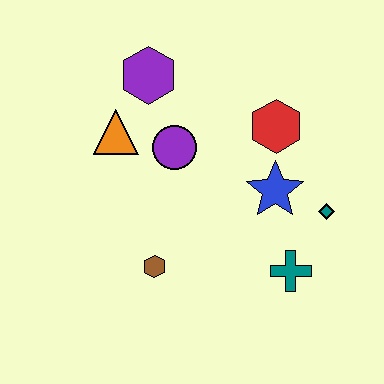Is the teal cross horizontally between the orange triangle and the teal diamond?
Yes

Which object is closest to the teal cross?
The teal diamond is closest to the teal cross.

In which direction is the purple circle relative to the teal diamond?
The purple circle is to the left of the teal diamond.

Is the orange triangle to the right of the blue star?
No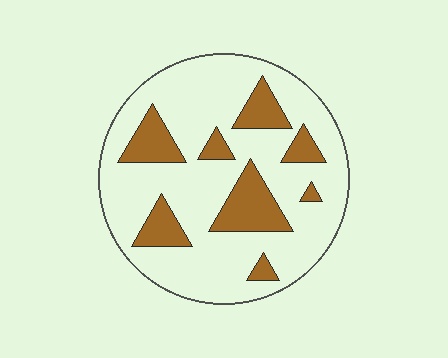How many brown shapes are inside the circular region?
8.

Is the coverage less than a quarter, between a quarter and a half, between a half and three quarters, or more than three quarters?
Less than a quarter.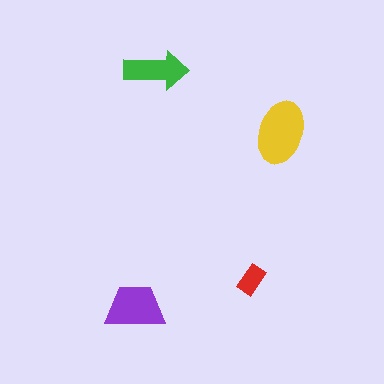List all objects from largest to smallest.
The yellow ellipse, the purple trapezoid, the green arrow, the red rectangle.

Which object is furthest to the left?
The purple trapezoid is leftmost.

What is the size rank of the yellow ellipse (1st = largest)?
1st.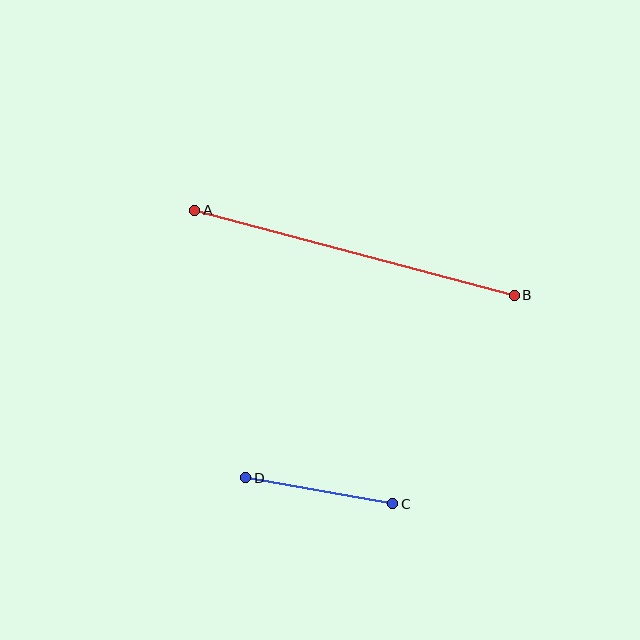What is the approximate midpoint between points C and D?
The midpoint is at approximately (319, 491) pixels.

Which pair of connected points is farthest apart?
Points A and B are farthest apart.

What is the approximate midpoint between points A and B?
The midpoint is at approximately (355, 253) pixels.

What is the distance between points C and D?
The distance is approximately 149 pixels.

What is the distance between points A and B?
The distance is approximately 330 pixels.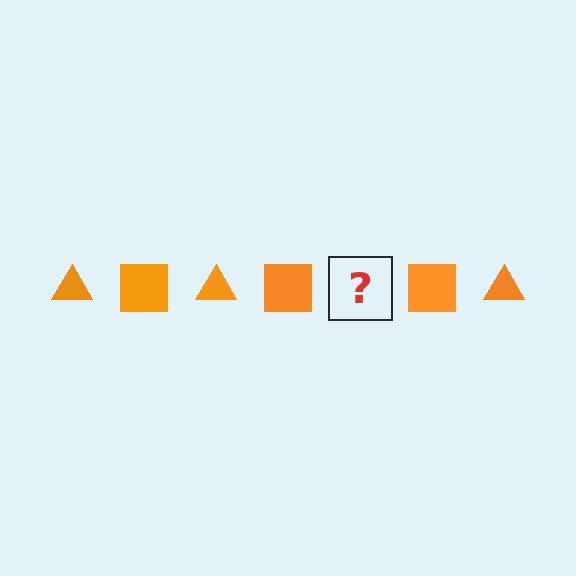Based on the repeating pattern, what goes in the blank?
The blank should be an orange triangle.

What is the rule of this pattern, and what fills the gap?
The rule is that the pattern cycles through triangle, square shapes in orange. The gap should be filled with an orange triangle.